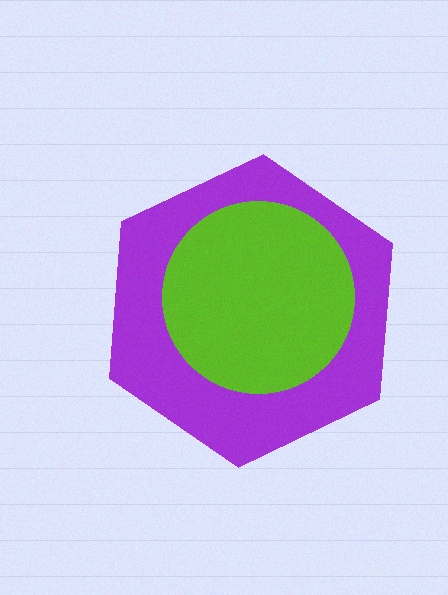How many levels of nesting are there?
2.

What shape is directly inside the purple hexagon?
The lime circle.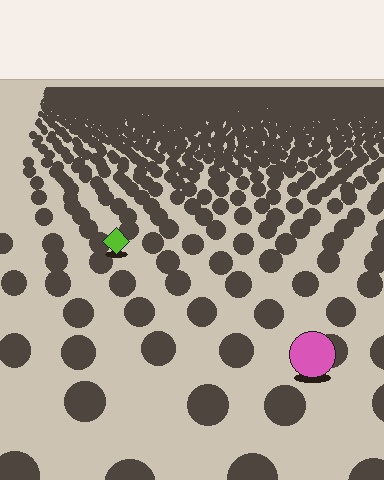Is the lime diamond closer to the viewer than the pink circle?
No. The pink circle is closer — you can tell from the texture gradient: the ground texture is coarser near it.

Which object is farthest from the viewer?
The lime diamond is farthest from the viewer. It appears smaller and the ground texture around it is denser.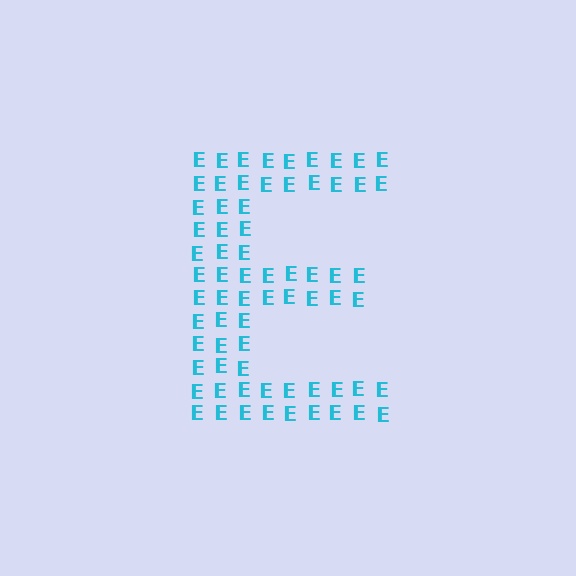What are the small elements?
The small elements are letter E's.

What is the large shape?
The large shape is the letter E.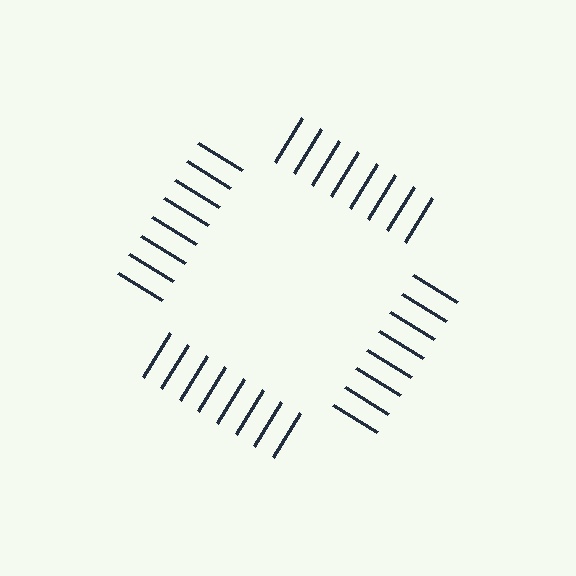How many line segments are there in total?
32 — 8 along each of the 4 edges.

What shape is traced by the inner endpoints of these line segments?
An illusory square — the line segments terminate on its edges but no continuous stroke is drawn.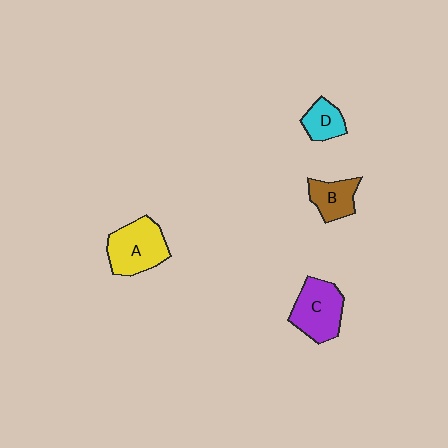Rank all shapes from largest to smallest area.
From largest to smallest: A (yellow), C (purple), B (brown), D (cyan).